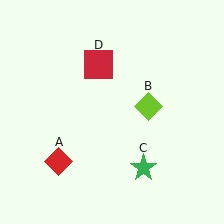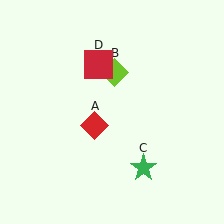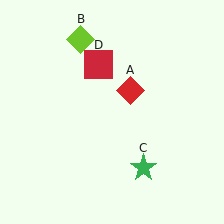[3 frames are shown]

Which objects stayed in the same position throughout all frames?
Green star (object C) and red square (object D) remained stationary.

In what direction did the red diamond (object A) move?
The red diamond (object A) moved up and to the right.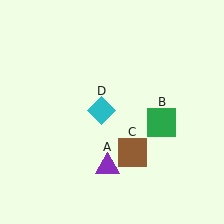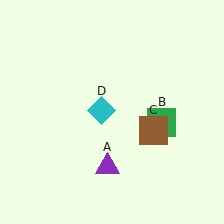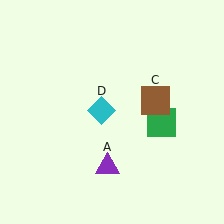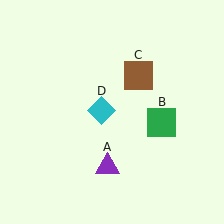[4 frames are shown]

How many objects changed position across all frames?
1 object changed position: brown square (object C).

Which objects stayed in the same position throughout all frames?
Purple triangle (object A) and green square (object B) and cyan diamond (object D) remained stationary.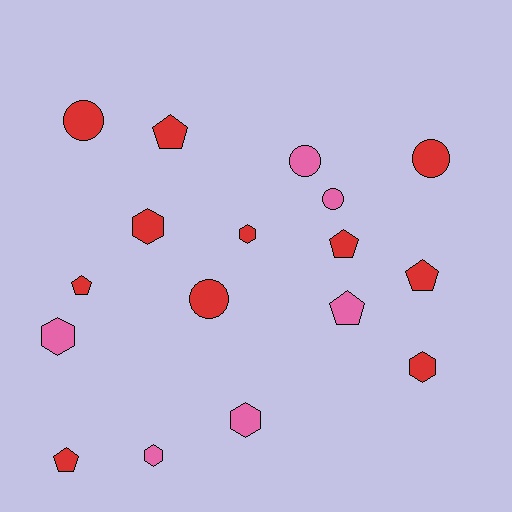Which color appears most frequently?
Red, with 11 objects.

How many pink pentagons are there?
There is 1 pink pentagon.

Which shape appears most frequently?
Pentagon, with 6 objects.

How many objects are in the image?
There are 17 objects.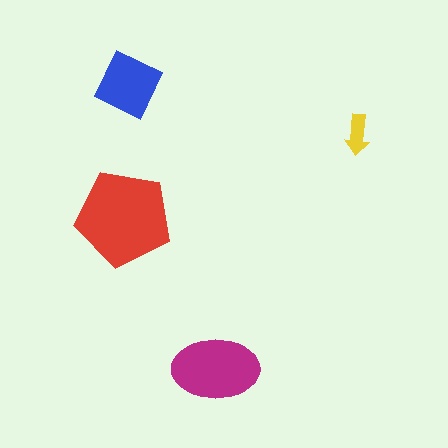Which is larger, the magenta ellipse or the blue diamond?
The magenta ellipse.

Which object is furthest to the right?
The yellow arrow is rightmost.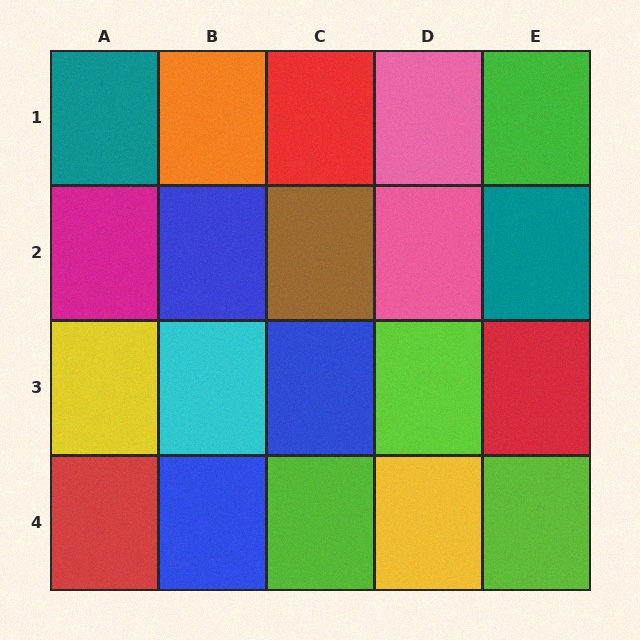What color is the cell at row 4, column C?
Lime.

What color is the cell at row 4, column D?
Yellow.